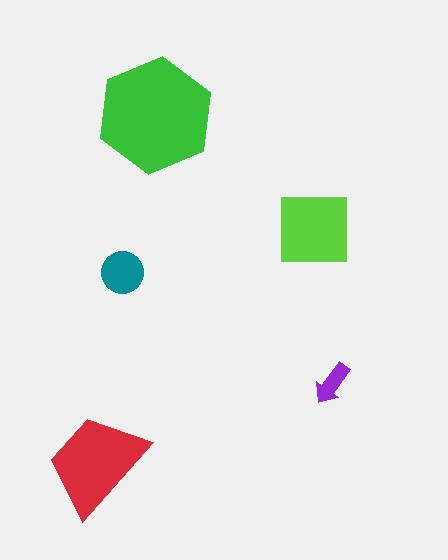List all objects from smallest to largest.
The purple arrow, the teal circle, the lime square, the red trapezoid, the green hexagon.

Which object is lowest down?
The red trapezoid is bottommost.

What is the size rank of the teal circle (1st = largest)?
4th.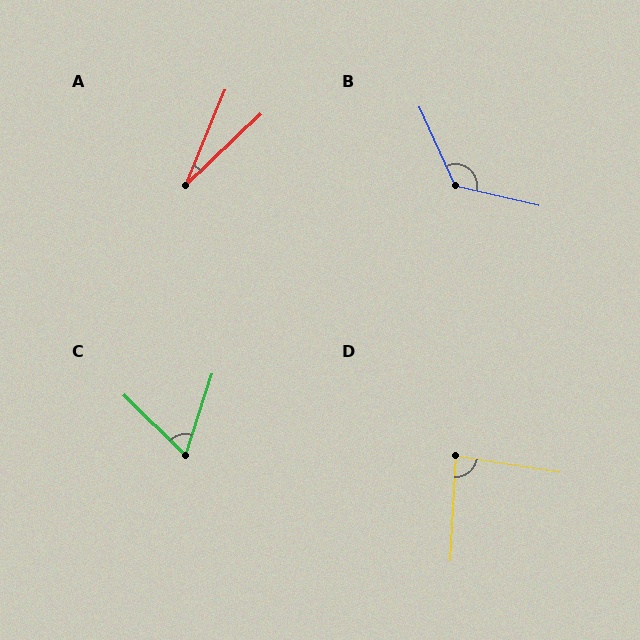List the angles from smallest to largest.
A (24°), C (64°), D (84°), B (128°).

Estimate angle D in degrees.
Approximately 84 degrees.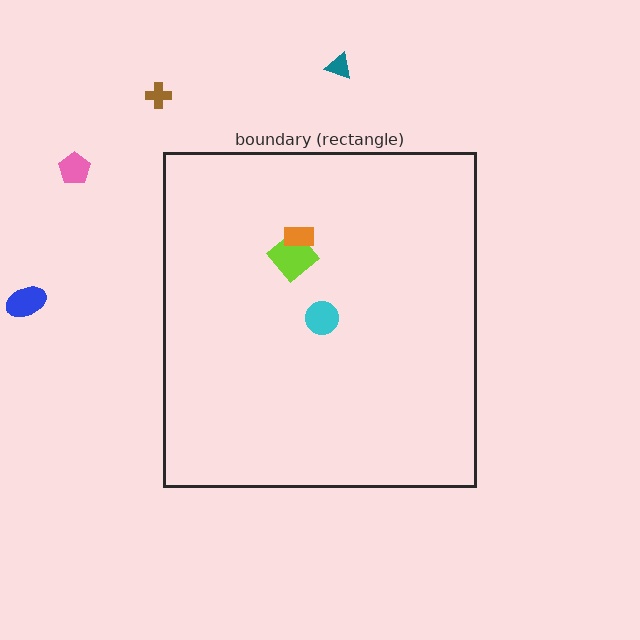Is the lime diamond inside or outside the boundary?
Inside.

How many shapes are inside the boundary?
3 inside, 4 outside.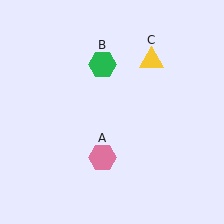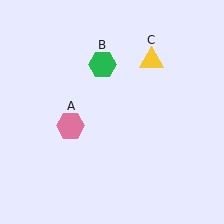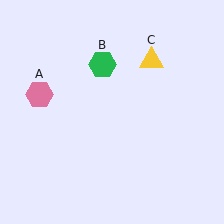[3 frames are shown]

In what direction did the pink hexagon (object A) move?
The pink hexagon (object A) moved up and to the left.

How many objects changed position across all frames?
1 object changed position: pink hexagon (object A).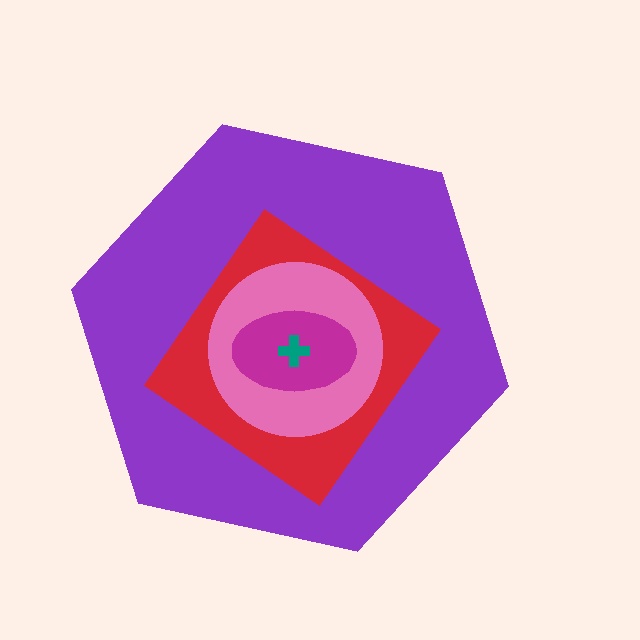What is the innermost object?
The teal cross.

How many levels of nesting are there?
5.